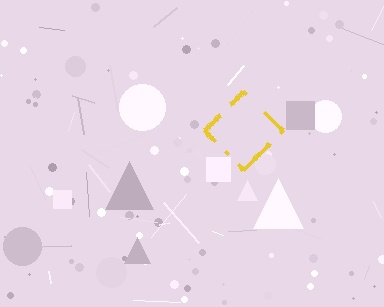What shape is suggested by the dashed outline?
The dashed outline suggests a diamond.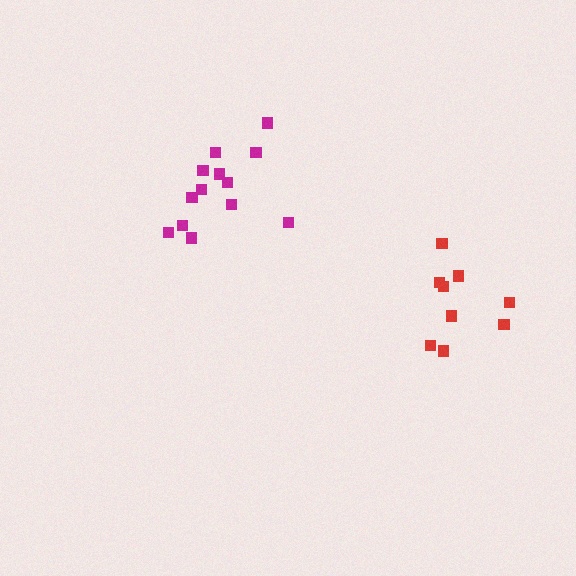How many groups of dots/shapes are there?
There are 2 groups.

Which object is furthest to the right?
The red cluster is rightmost.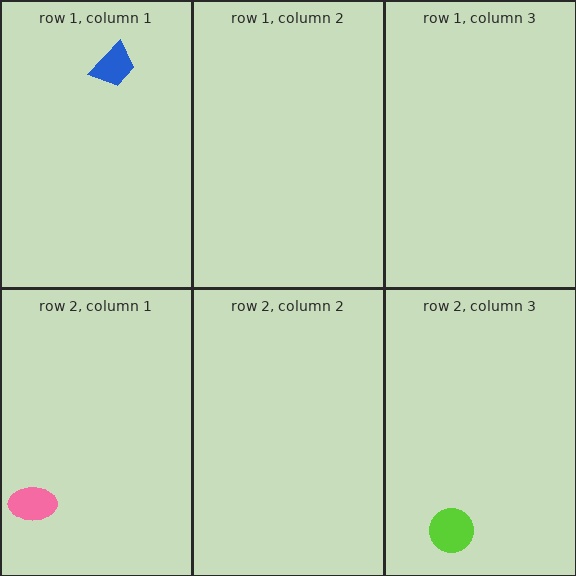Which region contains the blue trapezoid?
The row 1, column 1 region.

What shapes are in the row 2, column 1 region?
The pink ellipse.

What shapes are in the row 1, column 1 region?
The blue trapezoid.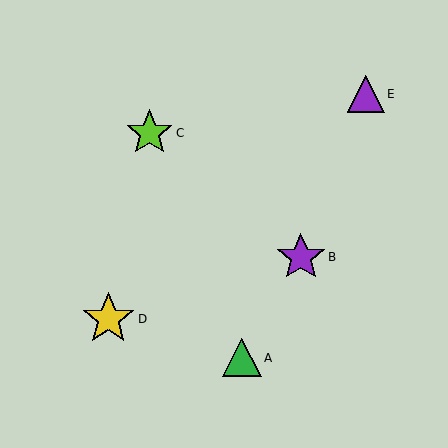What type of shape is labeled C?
Shape C is a lime star.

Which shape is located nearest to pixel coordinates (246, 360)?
The green triangle (labeled A) at (242, 358) is nearest to that location.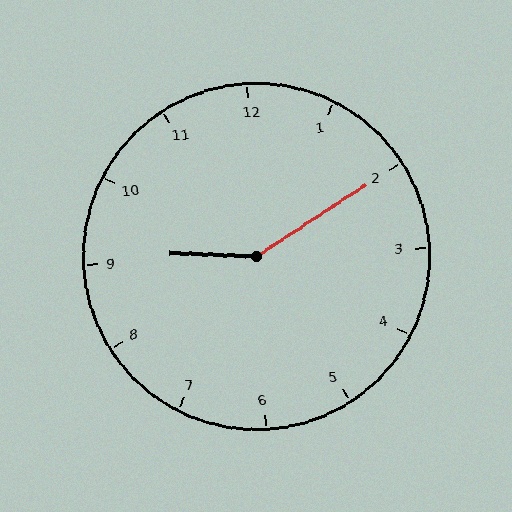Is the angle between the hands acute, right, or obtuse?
It is obtuse.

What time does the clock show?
9:10.